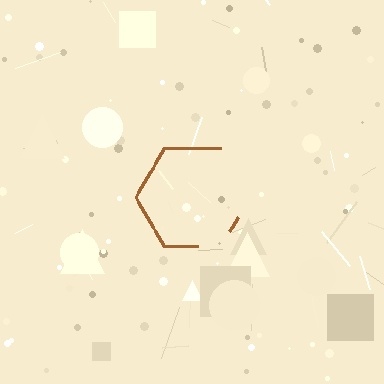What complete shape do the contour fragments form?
The contour fragments form a hexagon.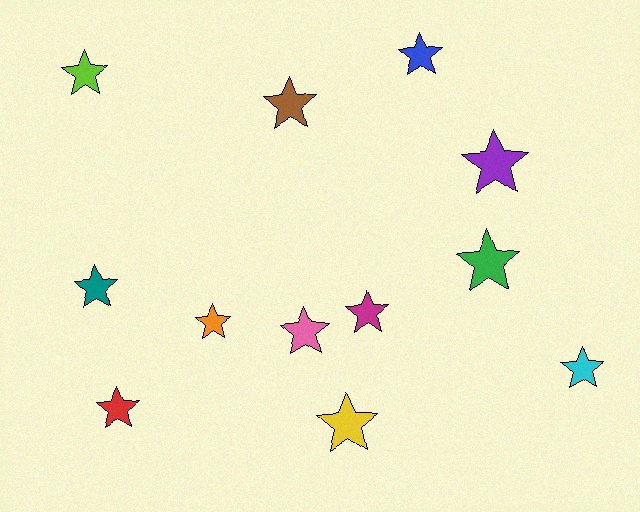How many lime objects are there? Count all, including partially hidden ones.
There is 1 lime object.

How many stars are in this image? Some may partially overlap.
There are 12 stars.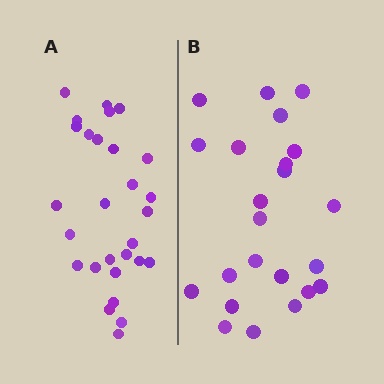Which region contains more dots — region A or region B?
Region A (the left region) has more dots.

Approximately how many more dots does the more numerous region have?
Region A has about 5 more dots than region B.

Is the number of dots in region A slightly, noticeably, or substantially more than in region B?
Region A has only slightly more — the two regions are fairly close. The ratio is roughly 1.2 to 1.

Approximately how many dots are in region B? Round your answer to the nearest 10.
About 20 dots. (The exact count is 23, which rounds to 20.)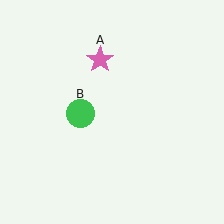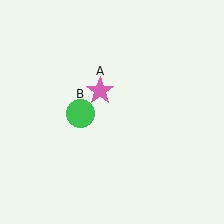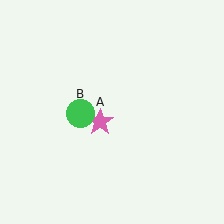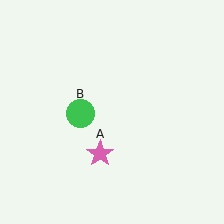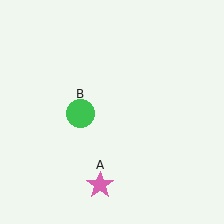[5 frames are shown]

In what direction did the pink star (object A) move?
The pink star (object A) moved down.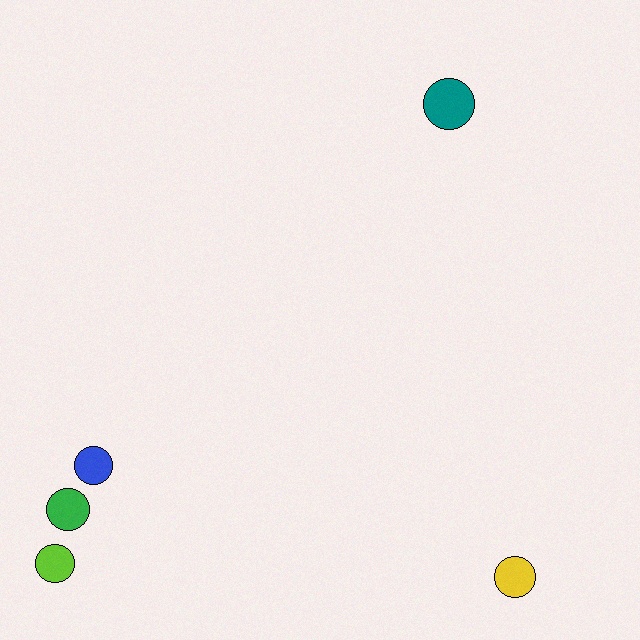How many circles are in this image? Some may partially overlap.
There are 5 circles.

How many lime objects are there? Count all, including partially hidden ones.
There is 1 lime object.